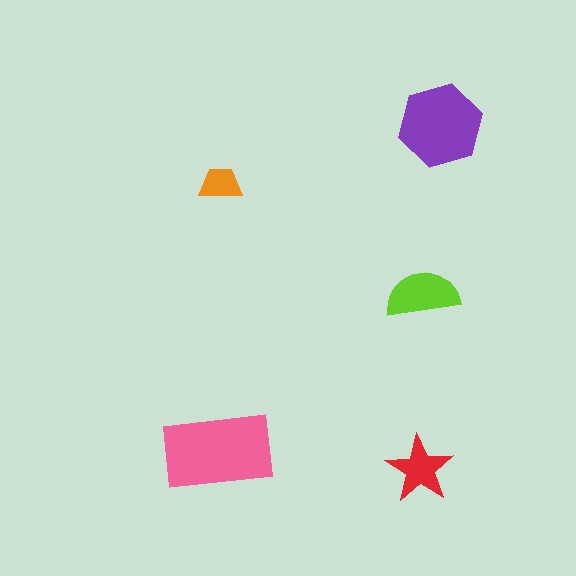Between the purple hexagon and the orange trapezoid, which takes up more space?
The purple hexagon.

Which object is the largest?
The pink rectangle.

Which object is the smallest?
The orange trapezoid.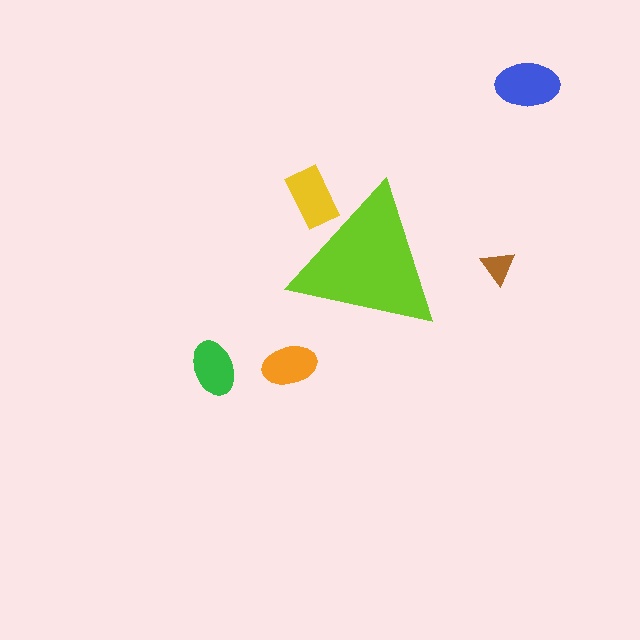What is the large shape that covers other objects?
A lime triangle.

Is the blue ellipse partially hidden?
No, the blue ellipse is fully visible.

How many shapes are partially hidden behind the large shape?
1 shape is partially hidden.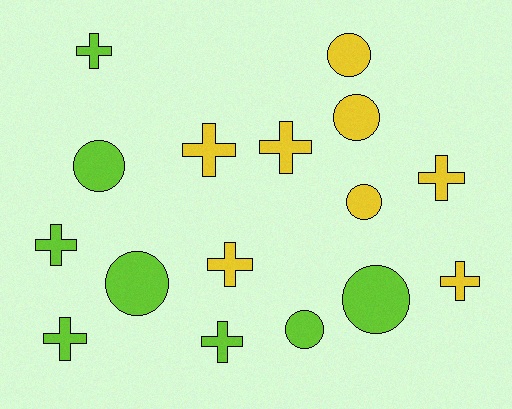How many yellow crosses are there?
There are 5 yellow crosses.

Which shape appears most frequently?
Cross, with 9 objects.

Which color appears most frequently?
Yellow, with 8 objects.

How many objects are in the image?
There are 16 objects.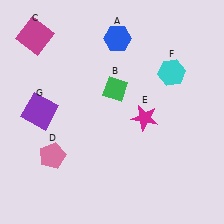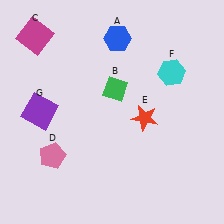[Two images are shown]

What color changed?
The star (E) changed from magenta in Image 1 to red in Image 2.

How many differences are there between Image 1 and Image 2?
There is 1 difference between the two images.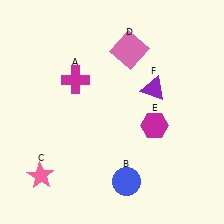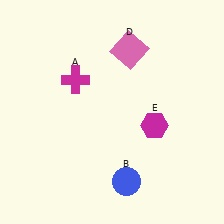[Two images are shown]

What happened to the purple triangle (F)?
The purple triangle (F) was removed in Image 2. It was in the top-right area of Image 1.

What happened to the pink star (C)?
The pink star (C) was removed in Image 2. It was in the bottom-left area of Image 1.